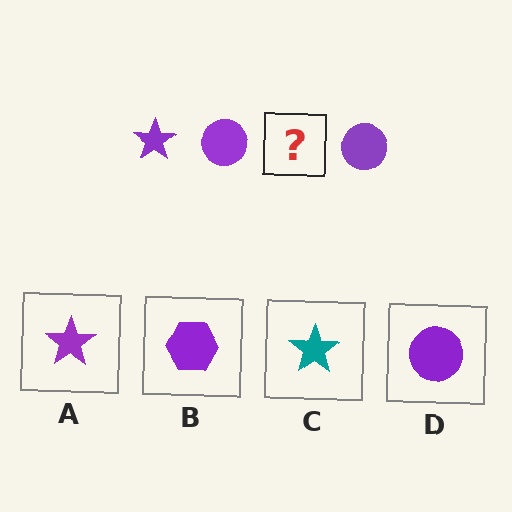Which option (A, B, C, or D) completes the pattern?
A.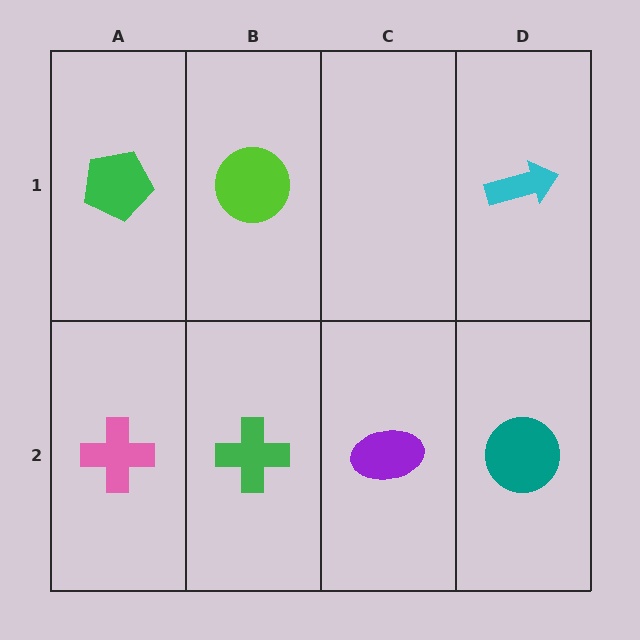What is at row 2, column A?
A pink cross.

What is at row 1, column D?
A cyan arrow.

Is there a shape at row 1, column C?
No, that cell is empty.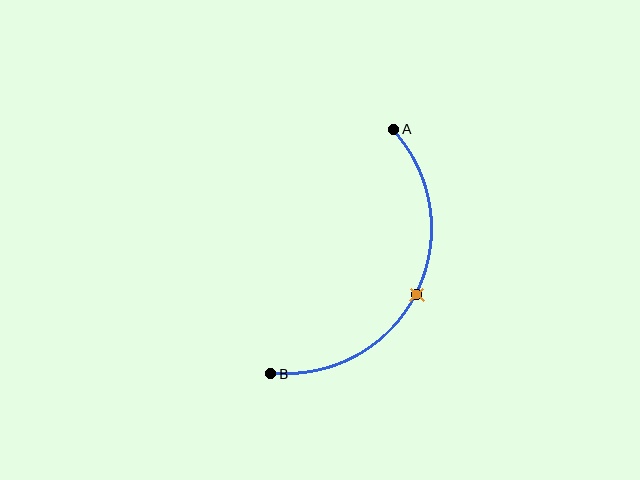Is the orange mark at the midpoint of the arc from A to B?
Yes. The orange mark lies on the arc at equal arc-length from both A and B — it is the arc midpoint.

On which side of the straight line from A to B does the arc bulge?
The arc bulges to the right of the straight line connecting A and B.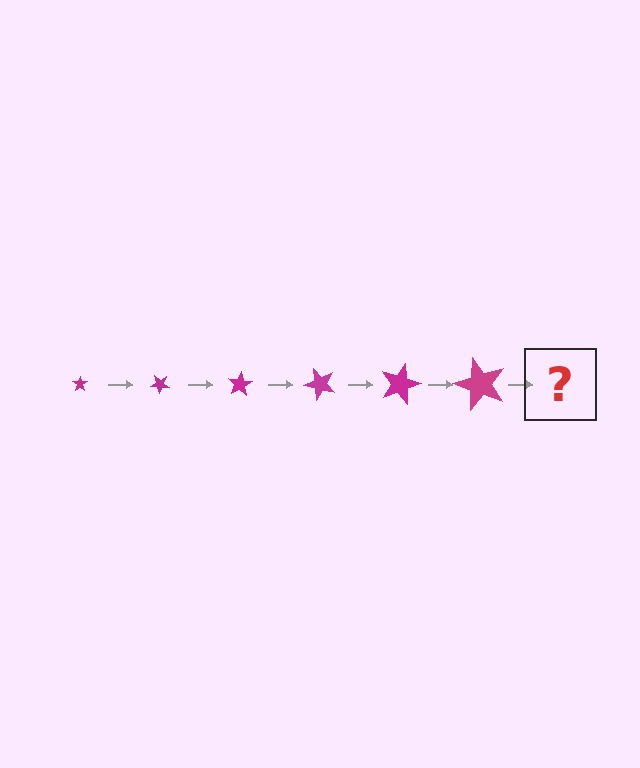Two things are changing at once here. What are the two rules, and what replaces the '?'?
The two rules are that the star grows larger each step and it rotates 40 degrees each step. The '?' should be a star, larger than the previous one and rotated 240 degrees from the start.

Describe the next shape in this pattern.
It should be a star, larger than the previous one and rotated 240 degrees from the start.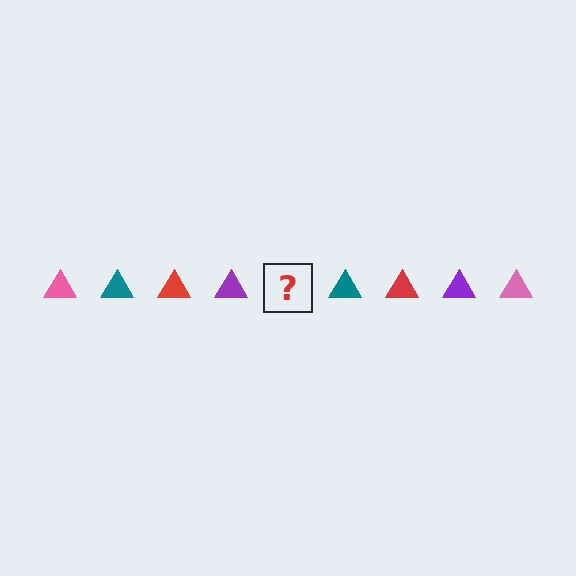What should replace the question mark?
The question mark should be replaced with a pink triangle.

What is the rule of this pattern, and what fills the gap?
The rule is that the pattern cycles through pink, teal, red, purple triangles. The gap should be filled with a pink triangle.